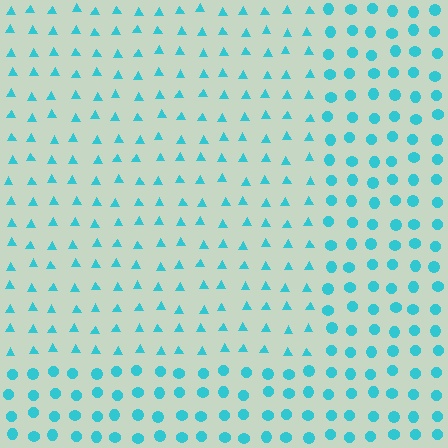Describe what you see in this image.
The image is filled with small cyan elements arranged in a uniform grid. A rectangle-shaped region contains triangles, while the surrounding area contains circles. The boundary is defined purely by the change in element shape.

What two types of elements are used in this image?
The image uses triangles inside the rectangle region and circles outside it.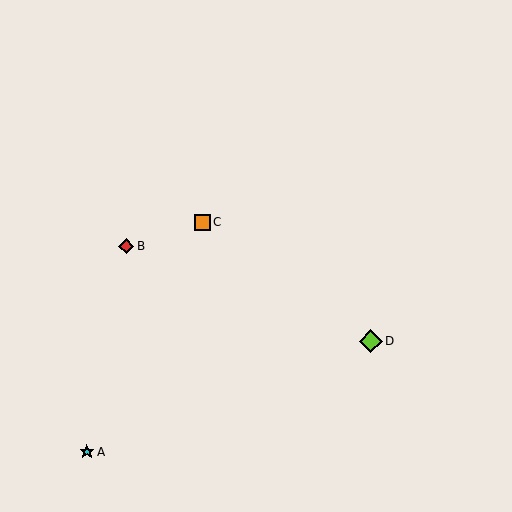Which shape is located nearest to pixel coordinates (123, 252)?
The red diamond (labeled B) at (126, 246) is nearest to that location.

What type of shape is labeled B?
Shape B is a red diamond.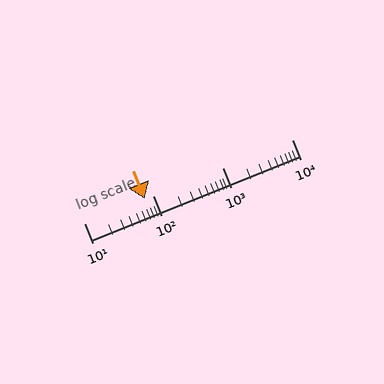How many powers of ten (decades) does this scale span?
The scale spans 3 decades, from 10 to 10000.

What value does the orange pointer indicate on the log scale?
The pointer indicates approximately 76.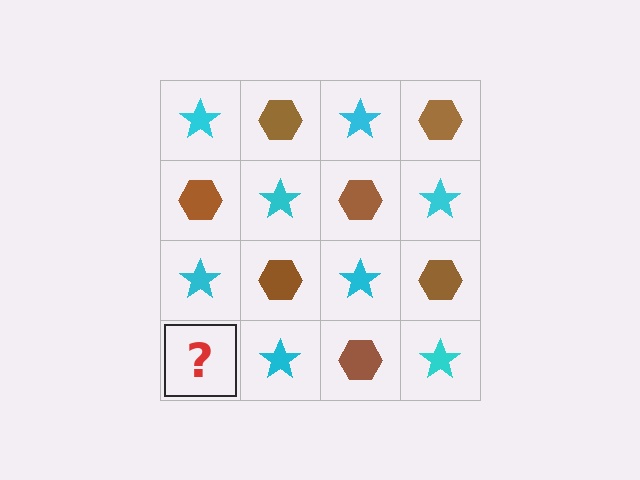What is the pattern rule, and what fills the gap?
The rule is that it alternates cyan star and brown hexagon in a checkerboard pattern. The gap should be filled with a brown hexagon.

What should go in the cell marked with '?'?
The missing cell should contain a brown hexagon.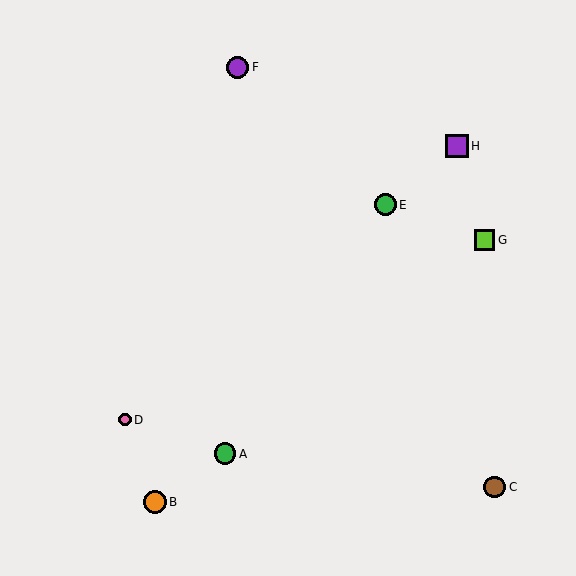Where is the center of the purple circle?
The center of the purple circle is at (237, 67).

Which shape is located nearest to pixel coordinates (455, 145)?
The purple square (labeled H) at (457, 146) is nearest to that location.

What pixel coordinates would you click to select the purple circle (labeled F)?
Click at (237, 67) to select the purple circle F.